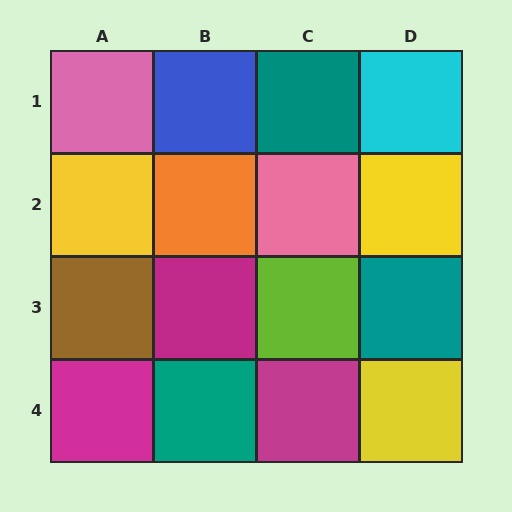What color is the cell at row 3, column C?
Lime.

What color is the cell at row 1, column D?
Cyan.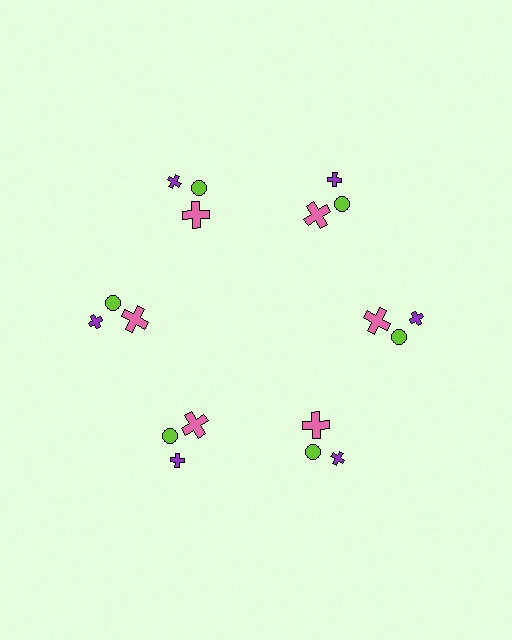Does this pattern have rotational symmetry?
Yes, this pattern has 6-fold rotational symmetry. It looks the same after rotating 60 degrees around the center.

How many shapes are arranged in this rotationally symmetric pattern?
There are 18 shapes, arranged in 6 groups of 3.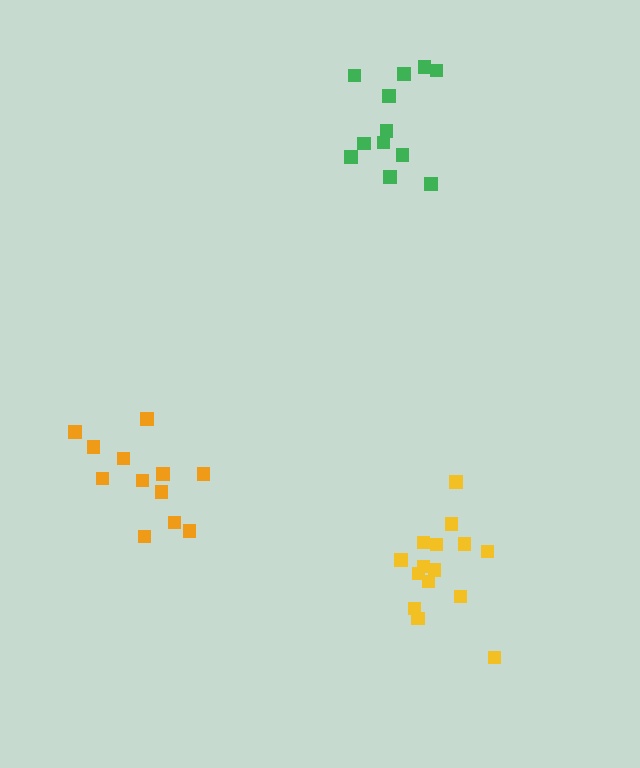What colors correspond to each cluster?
The clusters are colored: orange, yellow, green.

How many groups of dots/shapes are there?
There are 3 groups.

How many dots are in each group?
Group 1: 12 dots, Group 2: 15 dots, Group 3: 12 dots (39 total).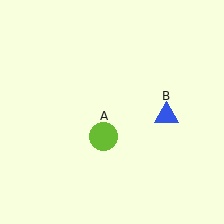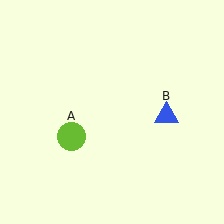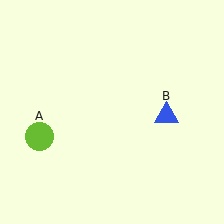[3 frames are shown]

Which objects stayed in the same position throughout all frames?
Blue triangle (object B) remained stationary.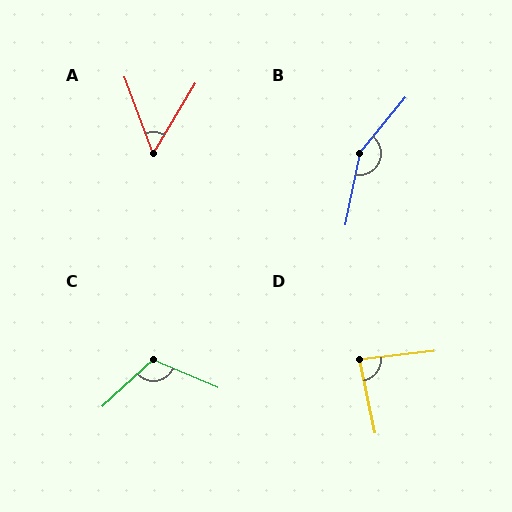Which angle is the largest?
B, at approximately 152 degrees.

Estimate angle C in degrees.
Approximately 114 degrees.